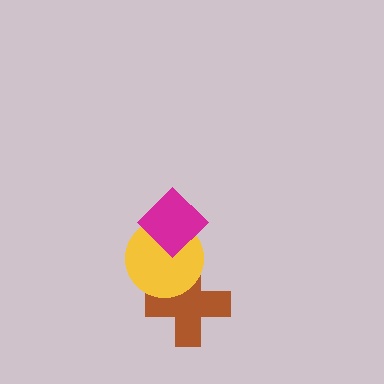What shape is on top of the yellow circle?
The magenta diamond is on top of the yellow circle.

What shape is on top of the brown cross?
The yellow circle is on top of the brown cross.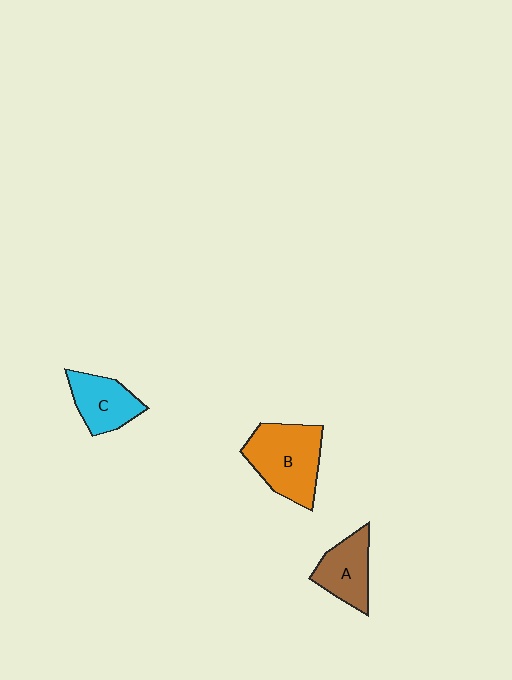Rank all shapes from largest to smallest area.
From largest to smallest: B (orange), C (cyan), A (brown).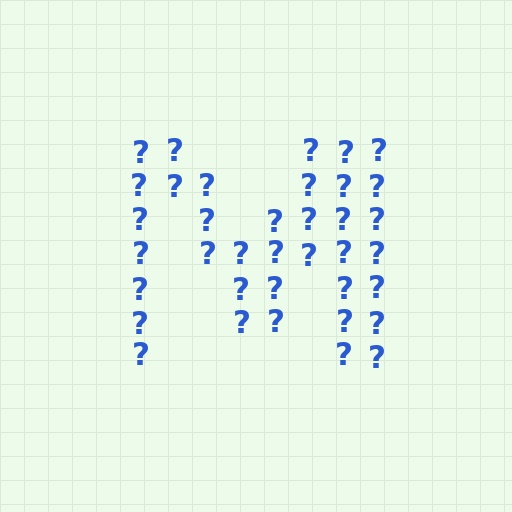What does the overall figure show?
The overall figure shows the letter M.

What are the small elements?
The small elements are question marks.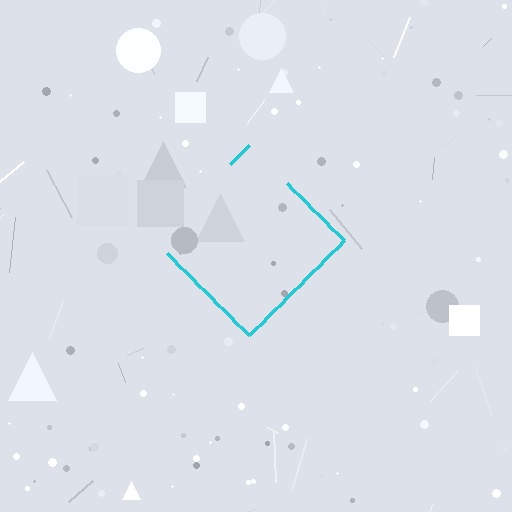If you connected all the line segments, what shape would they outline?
They would outline a diamond.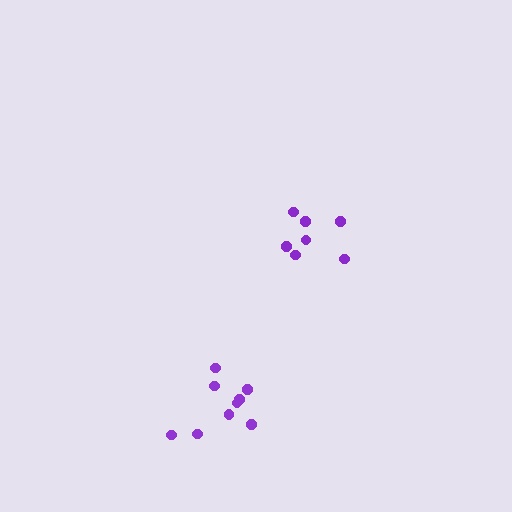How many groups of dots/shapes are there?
There are 2 groups.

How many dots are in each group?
Group 1: 9 dots, Group 2: 7 dots (16 total).